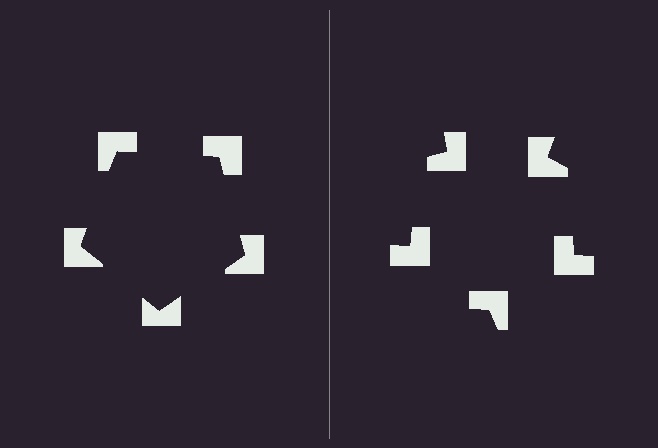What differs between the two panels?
The notched squares are positioned identically on both sides; only the wedge orientations differ. On the left they align to a pentagon; on the right they are misaligned.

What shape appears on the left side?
An illusory pentagon.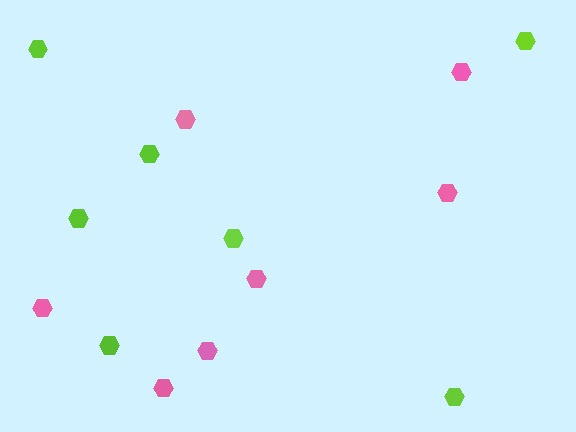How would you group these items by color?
There are 2 groups: one group of pink hexagons (7) and one group of lime hexagons (7).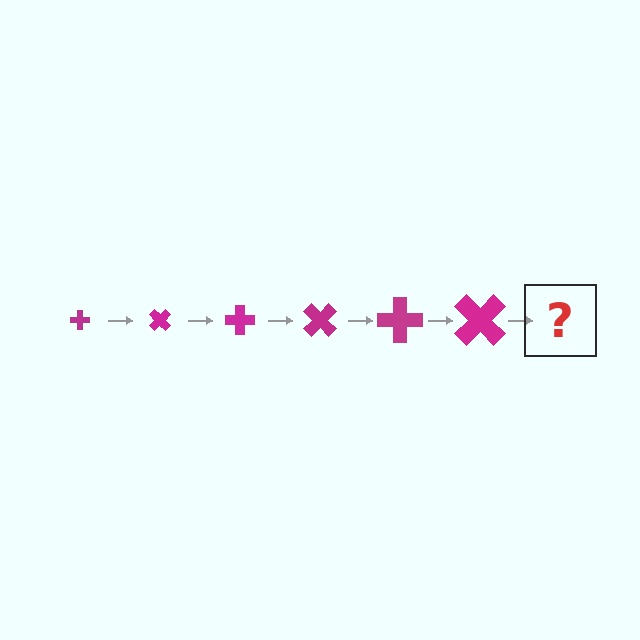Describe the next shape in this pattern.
It should be a cross, larger than the previous one and rotated 270 degrees from the start.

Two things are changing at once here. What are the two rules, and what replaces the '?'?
The two rules are that the cross grows larger each step and it rotates 45 degrees each step. The '?' should be a cross, larger than the previous one and rotated 270 degrees from the start.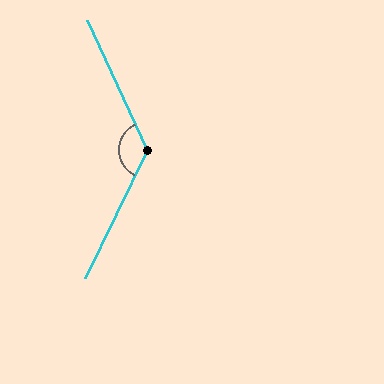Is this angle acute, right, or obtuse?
It is obtuse.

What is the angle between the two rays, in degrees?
Approximately 129 degrees.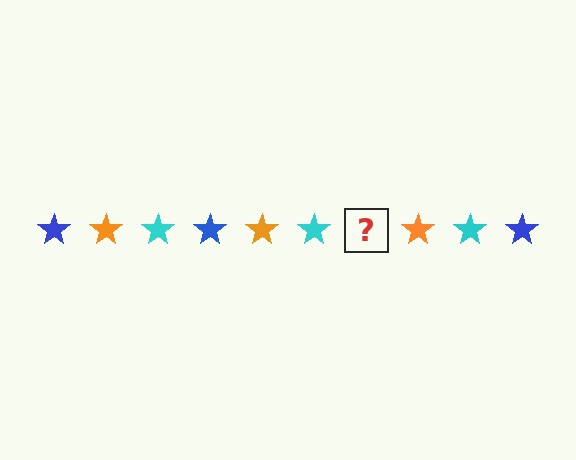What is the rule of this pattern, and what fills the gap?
The rule is that the pattern cycles through blue, orange, cyan stars. The gap should be filled with a blue star.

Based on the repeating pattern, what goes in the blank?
The blank should be a blue star.